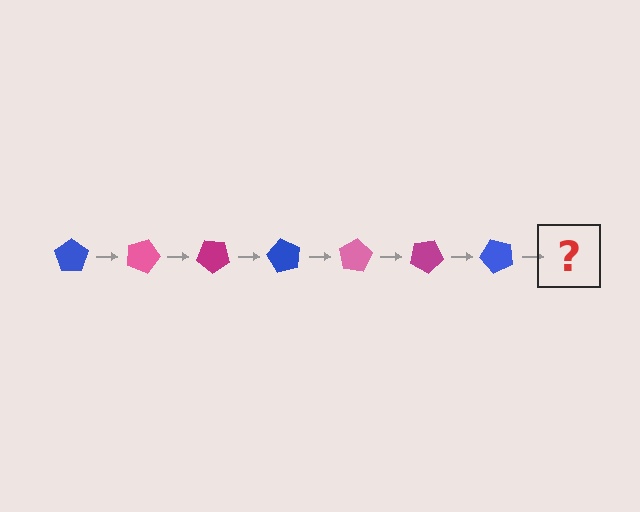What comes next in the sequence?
The next element should be a pink pentagon, rotated 140 degrees from the start.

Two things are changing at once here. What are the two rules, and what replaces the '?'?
The two rules are that it rotates 20 degrees each step and the color cycles through blue, pink, and magenta. The '?' should be a pink pentagon, rotated 140 degrees from the start.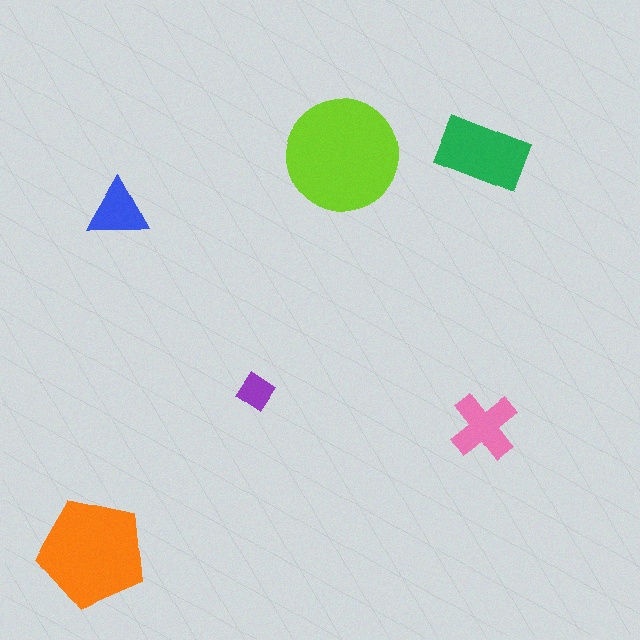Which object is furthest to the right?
The green rectangle is rightmost.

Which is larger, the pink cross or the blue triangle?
The pink cross.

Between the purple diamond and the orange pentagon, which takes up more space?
The orange pentagon.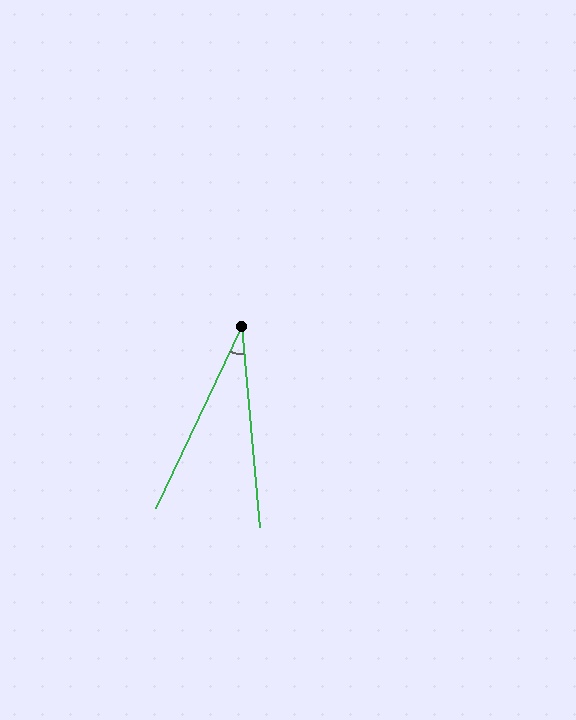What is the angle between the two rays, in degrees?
Approximately 30 degrees.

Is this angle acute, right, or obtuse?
It is acute.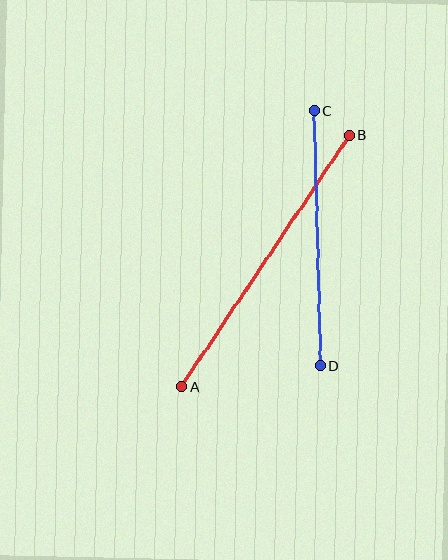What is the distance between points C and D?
The distance is approximately 256 pixels.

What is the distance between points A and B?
The distance is approximately 303 pixels.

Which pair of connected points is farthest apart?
Points A and B are farthest apart.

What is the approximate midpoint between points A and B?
The midpoint is at approximately (265, 261) pixels.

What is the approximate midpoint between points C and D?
The midpoint is at approximately (317, 238) pixels.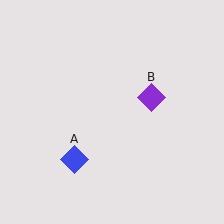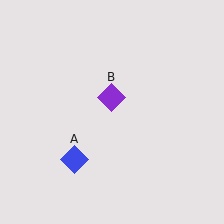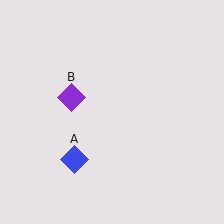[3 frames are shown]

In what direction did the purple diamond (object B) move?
The purple diamond (object B) moved left.